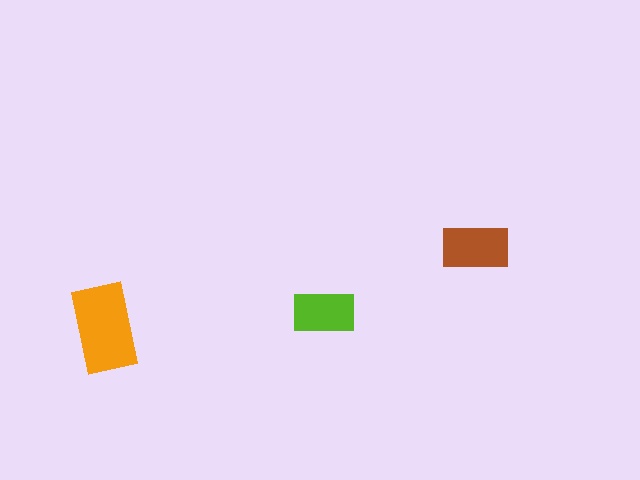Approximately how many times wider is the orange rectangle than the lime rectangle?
About 1.5 times wider.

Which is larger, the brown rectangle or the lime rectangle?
The brown one.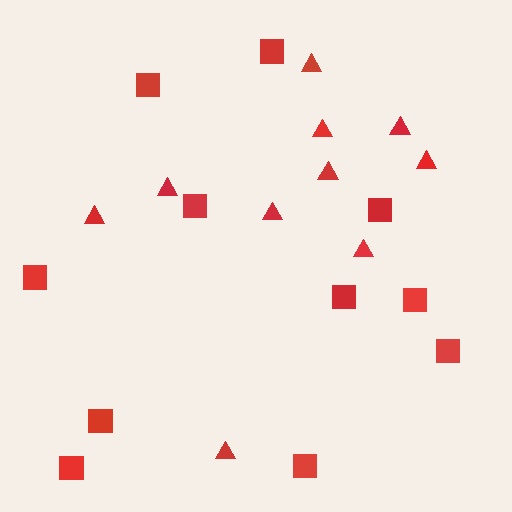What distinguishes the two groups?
There are 2 groups: one group of squares (11) and one group of triangles (10).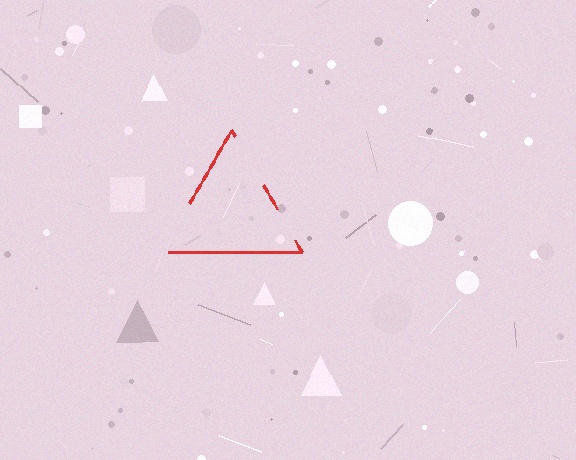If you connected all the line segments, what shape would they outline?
They would outline a triangle.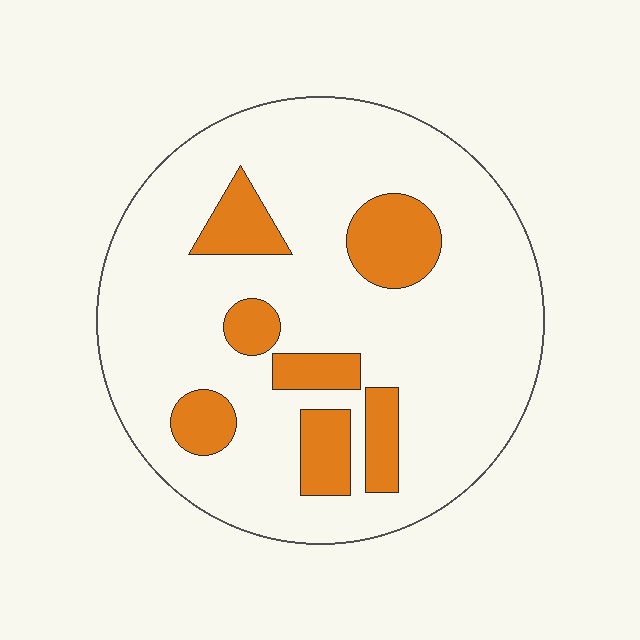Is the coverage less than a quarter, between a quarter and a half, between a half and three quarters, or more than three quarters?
Less than a quarter.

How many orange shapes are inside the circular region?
7.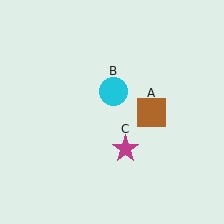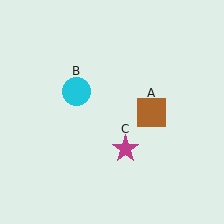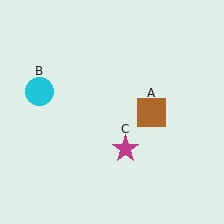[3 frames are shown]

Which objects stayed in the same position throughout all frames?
Brown square (object A) and magenta star (object C) remained stationary.